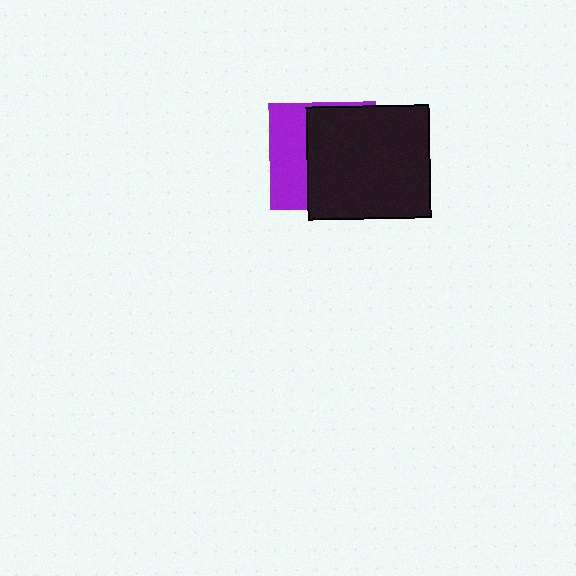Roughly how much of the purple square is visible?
A small part of it is visible (roughly 38%).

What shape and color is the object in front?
The object in front is a black rectangle.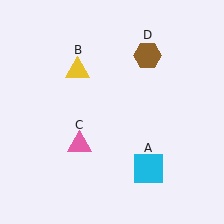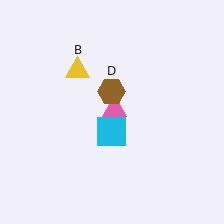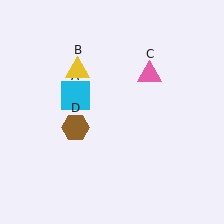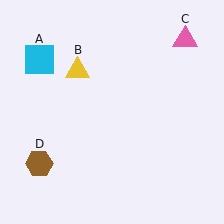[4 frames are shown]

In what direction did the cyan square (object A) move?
The cyan square (object A) moved up and to the left.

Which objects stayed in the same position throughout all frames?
Yellow triangle (object B) remained stationary.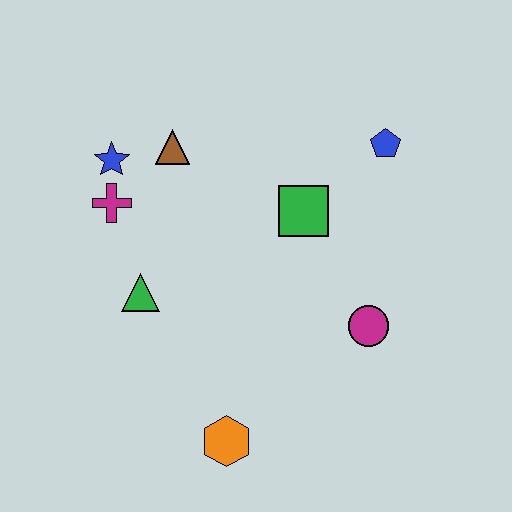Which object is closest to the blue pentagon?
The green square is closest to the blue pentagon.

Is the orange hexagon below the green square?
Yes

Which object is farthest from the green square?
The orange hexagon is farthest from the green square.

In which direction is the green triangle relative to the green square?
The green triangle is to the left of the green square.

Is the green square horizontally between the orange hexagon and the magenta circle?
Yes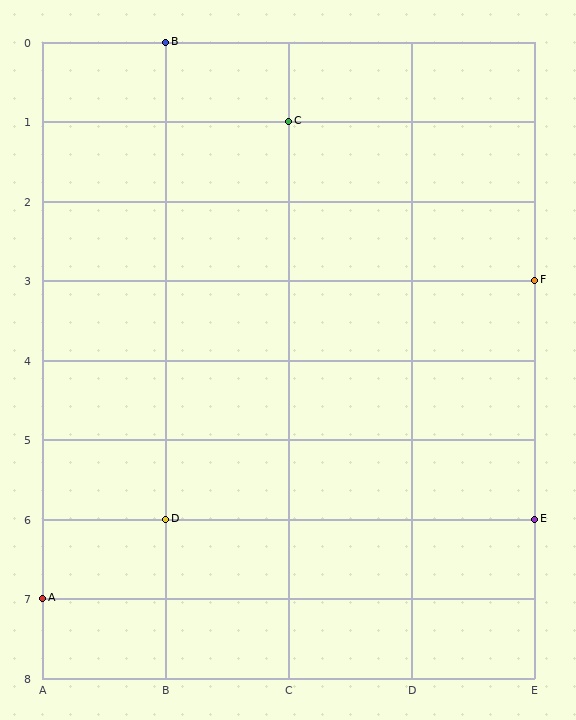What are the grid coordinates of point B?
Point B is at grid coordinates (B, 0).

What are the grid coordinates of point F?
Point F is at grid coordinates (E, 3).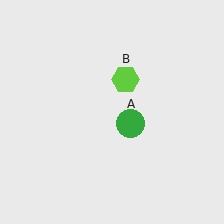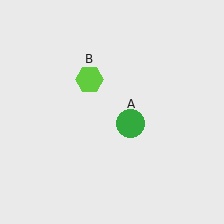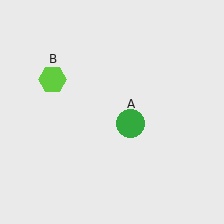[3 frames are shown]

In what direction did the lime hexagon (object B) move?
The lime hexagon (object B) moved left.